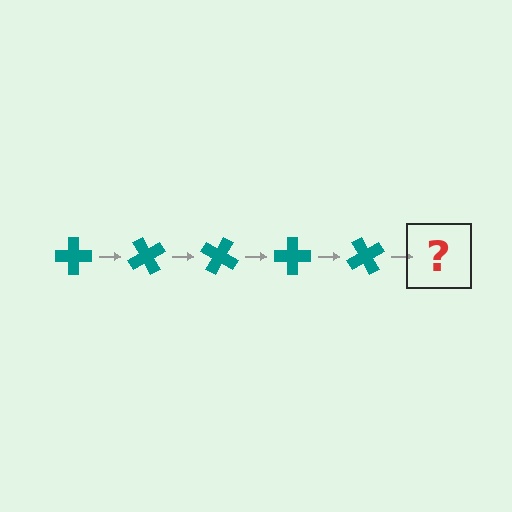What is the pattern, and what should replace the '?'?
The pattern is that the cross rotates 60 degrees each step. The '?' should be a teal cross rotated 300 degrees.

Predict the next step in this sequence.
The next step is a teal cross rotated 300 degrees.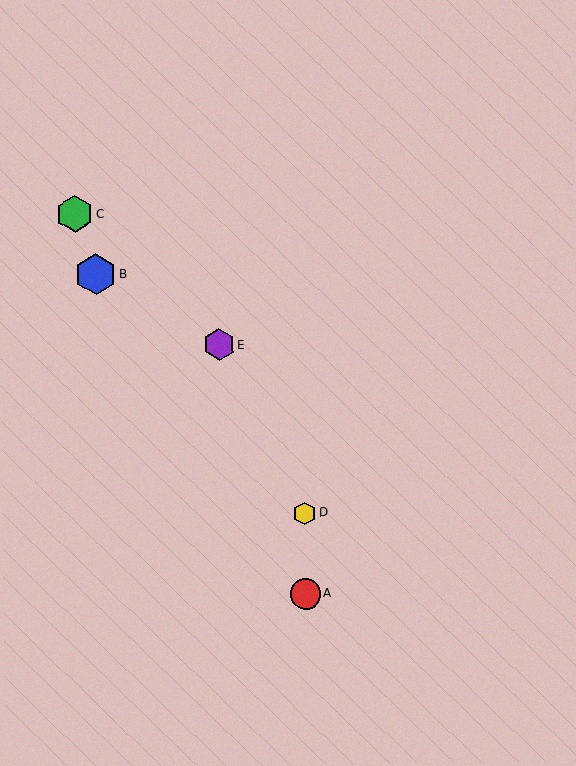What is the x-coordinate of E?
Object E is at x≈219.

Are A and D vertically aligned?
Yes, both are at x≈306.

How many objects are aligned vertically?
2 objects (A, D) are aligned vertically.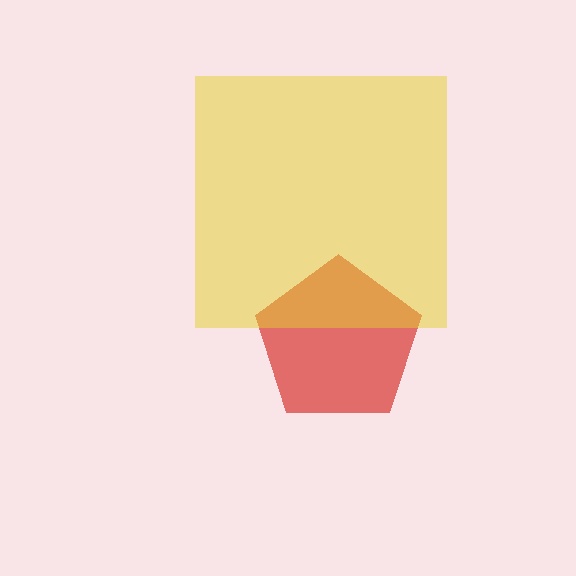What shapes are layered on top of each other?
The layered shapes are: a red pentagon, a yellow square.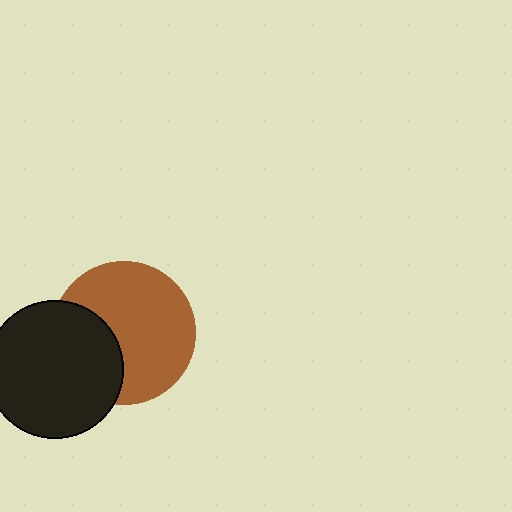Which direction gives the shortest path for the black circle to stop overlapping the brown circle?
Moving left gives the shortest separation.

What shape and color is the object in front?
The object in front is a black circle.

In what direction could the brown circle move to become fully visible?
The brown circle could move right. That would shift it out from behind the black circle entirely.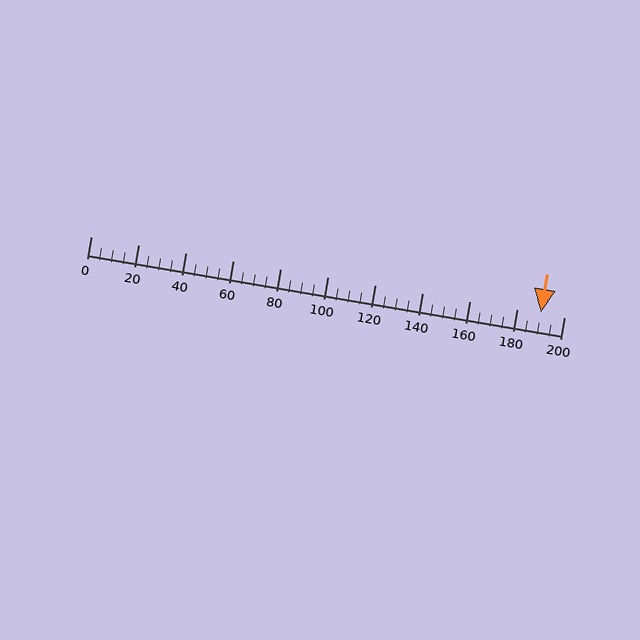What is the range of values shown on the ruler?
The ruler shows values from 0 to 200.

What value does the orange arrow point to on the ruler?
The orange arrow points to approximately 190.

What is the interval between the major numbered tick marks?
The major tick marks are spaced 20 units apart.